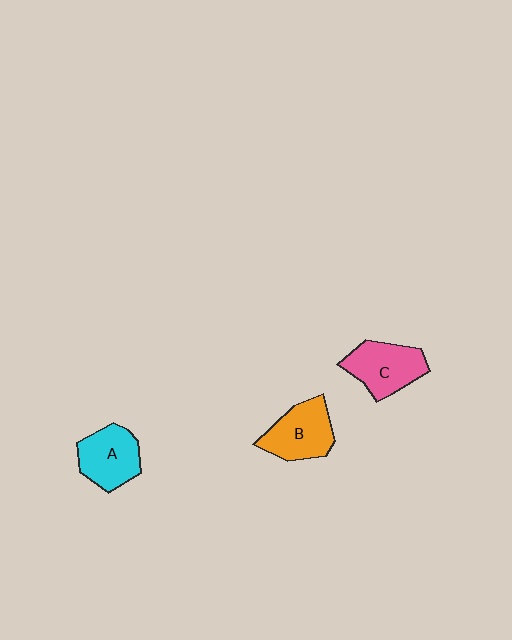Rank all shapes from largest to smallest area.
From largest to smallest: C (pink), B (orange), A (cyan).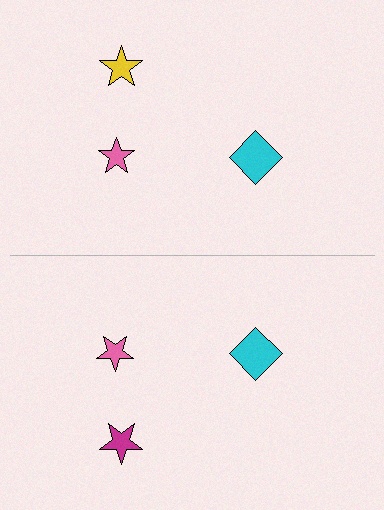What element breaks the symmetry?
The magenta star on the bottom side breaks the symmetry — its mirror counterpart is yellow.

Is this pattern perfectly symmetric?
No, the pattern is not perfectly symmetric. The magenta star on the bottom side breaks the symmetry — its mirror counterpart is yellow.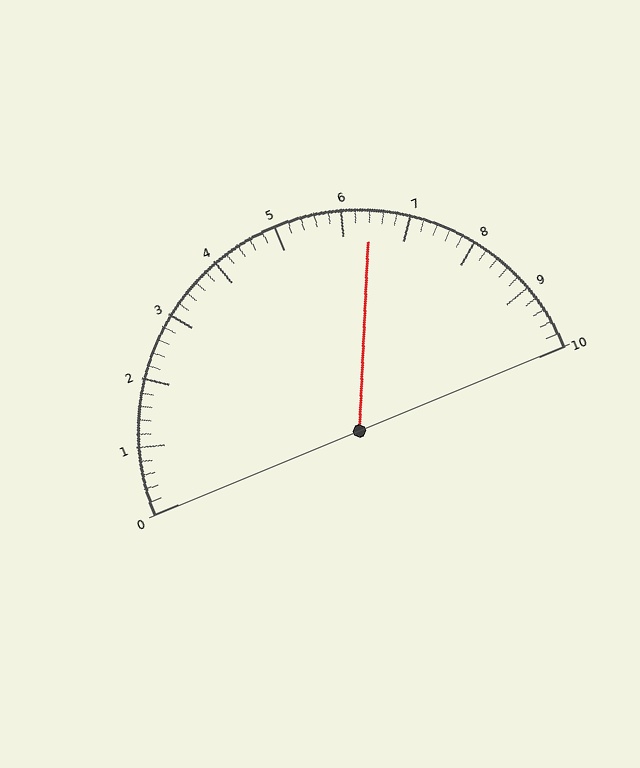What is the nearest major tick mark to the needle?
The nearest major tick mark is 6.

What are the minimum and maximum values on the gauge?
The gauge ranges from 0 to 10.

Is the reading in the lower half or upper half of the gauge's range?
The reading is in the upper half of the range (0 to 10).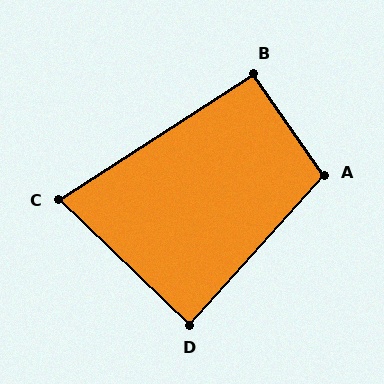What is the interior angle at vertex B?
Approximately 92 degrees (approximately right).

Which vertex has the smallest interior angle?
C, at approximately 77 degrees.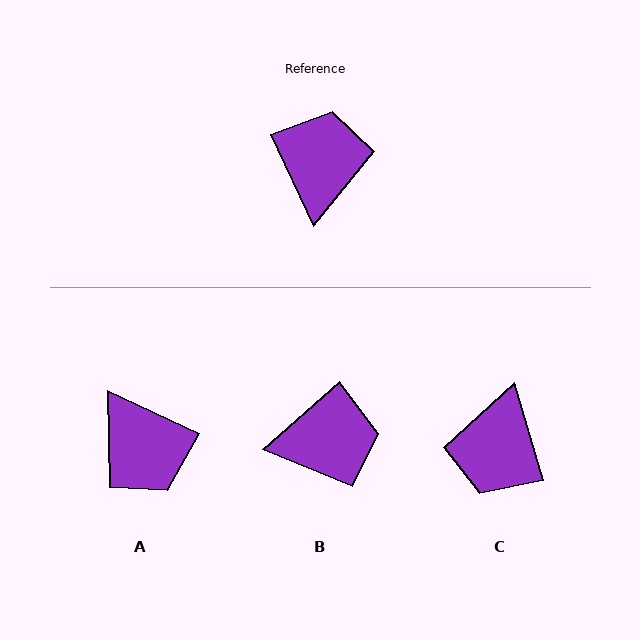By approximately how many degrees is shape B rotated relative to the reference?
Approximately 73 degrees clockwise.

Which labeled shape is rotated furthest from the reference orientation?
C, about 171 degrees away.